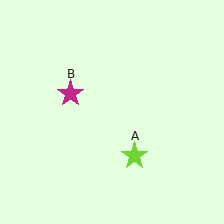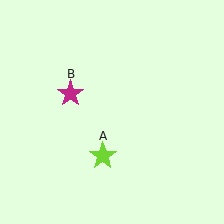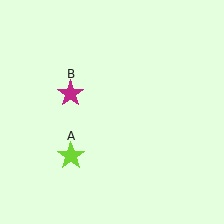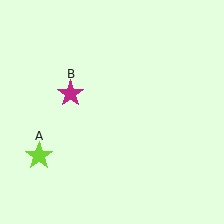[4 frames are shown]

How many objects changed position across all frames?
1 object changed position: lime star (object A).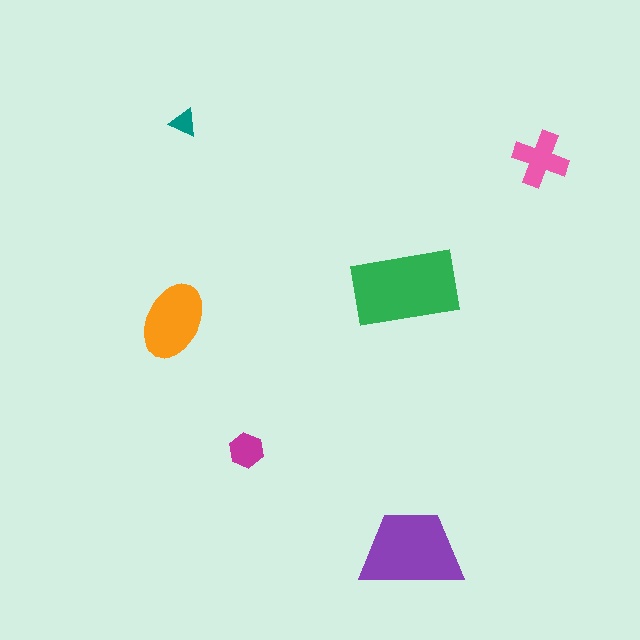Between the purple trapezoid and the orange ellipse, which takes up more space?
The purple trapezoid.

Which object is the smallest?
The teal triangle.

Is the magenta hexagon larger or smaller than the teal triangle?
Larger.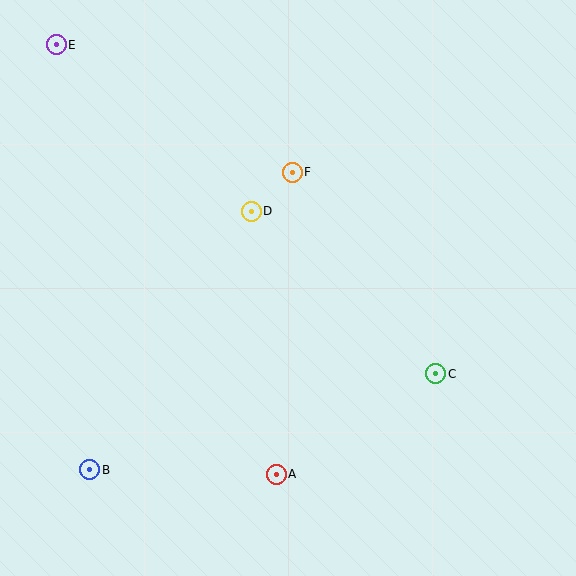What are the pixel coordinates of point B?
Point B is at (90, 470).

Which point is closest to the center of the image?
Point D at (251, 211) is closest to the center.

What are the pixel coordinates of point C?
Point C is at (436, 374).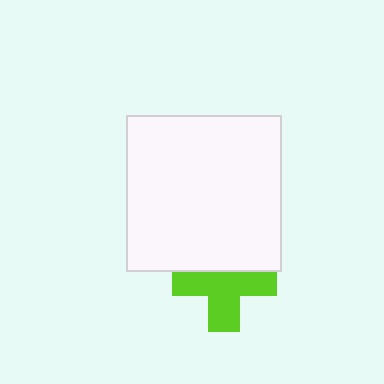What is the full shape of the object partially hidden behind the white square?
The partially hidden object is a lime cross.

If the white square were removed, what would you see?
You would see the complete lime cross.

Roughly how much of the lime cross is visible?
About half of it is visible (roughly 65%).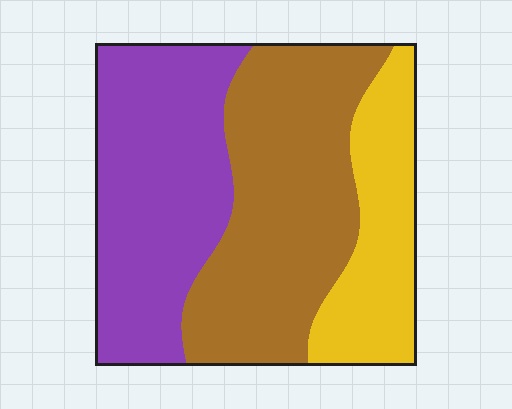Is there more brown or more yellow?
Brown.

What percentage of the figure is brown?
Brown covers around 40% of the figure.